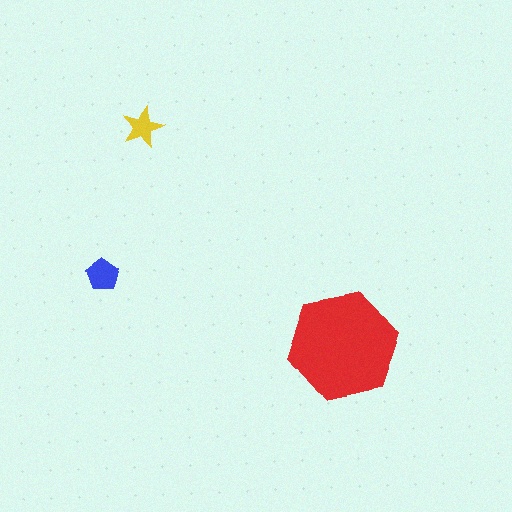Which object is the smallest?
The yellow star.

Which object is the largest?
The red hexagon.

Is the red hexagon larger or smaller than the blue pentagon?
Larger.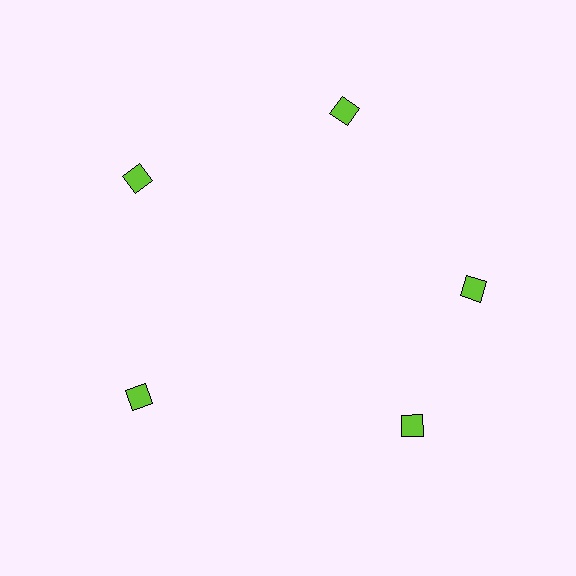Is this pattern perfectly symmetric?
No. The 5 lime diamonds are arranged in a ring, but one element near the 5 o'clock position is rotated out of alignment along the ring, breaking the 5-fold rotational symmetry.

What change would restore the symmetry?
The symmetry would be restored by rotating it back into even spacing with its neighbors so that all 5 diamonds sit at equal angles and equal distance from the center.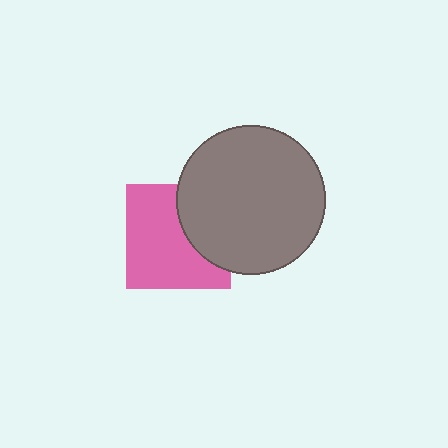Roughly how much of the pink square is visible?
Most of it is visible (roughly 65%).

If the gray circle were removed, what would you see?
You would see the complete pink square.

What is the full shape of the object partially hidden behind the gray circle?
The partially hidden object is a pink square.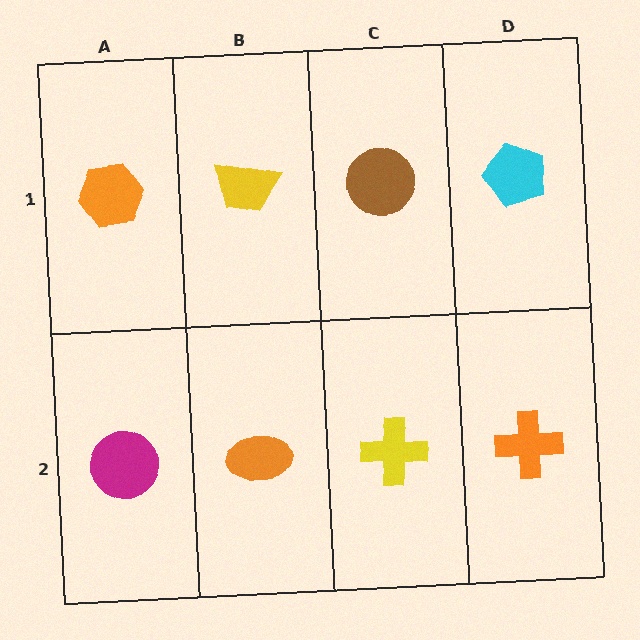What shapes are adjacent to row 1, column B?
An orange ellipse (row 2, column B), an orange hexagon (row 1, column A), a brown circle (row 1, column C).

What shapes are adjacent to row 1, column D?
An orange cross (row 2, column D), a brown circle (row 1, column C).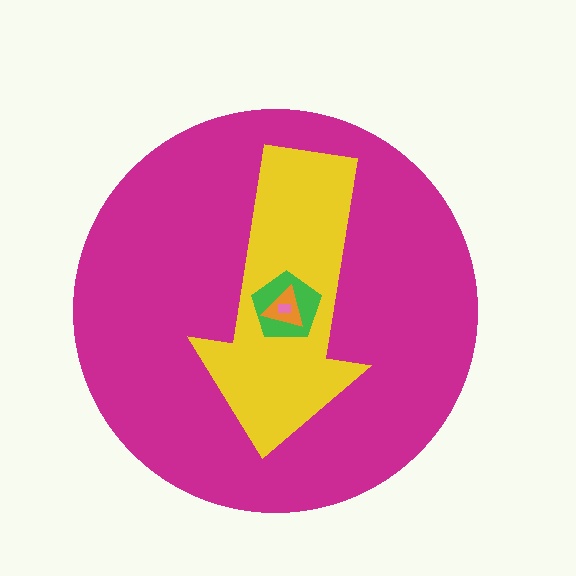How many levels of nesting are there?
5.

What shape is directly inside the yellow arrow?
The green pentagon.